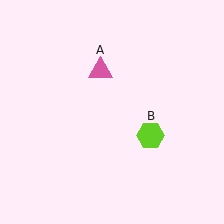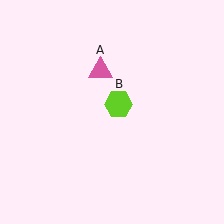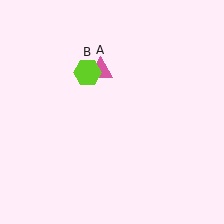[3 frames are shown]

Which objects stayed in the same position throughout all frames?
Pink triangle (object A) remained stationary.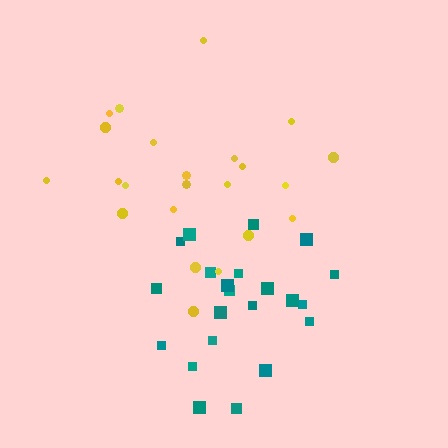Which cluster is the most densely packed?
Teal.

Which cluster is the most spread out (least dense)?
Yellow.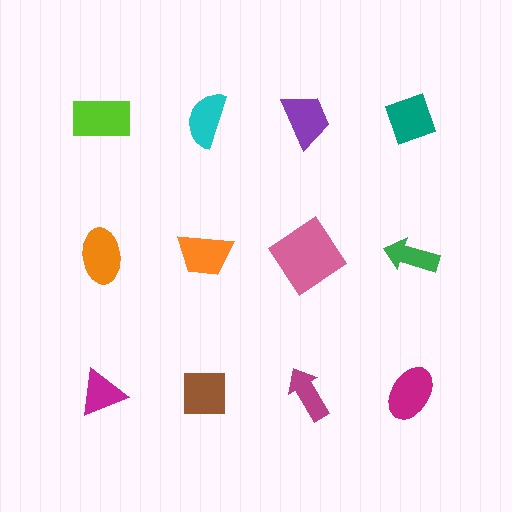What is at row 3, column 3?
A magenta arrow.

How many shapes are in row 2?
4 shapes.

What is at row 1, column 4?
A teal diamond.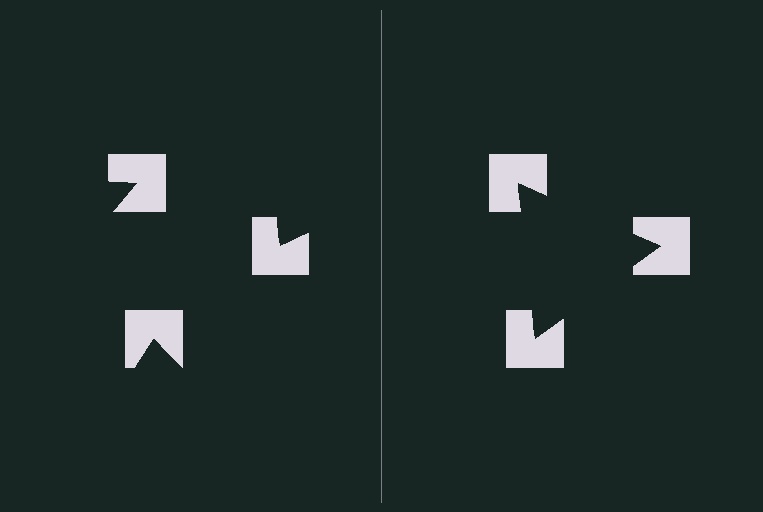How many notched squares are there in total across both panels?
6 — 3 on each side.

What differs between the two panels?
The notched squares are positioned identically on both sides; only the wedge orientations differ. On the right they align to a triangle; on the left they are misaligned.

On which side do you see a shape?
An illusory triangle appears on the right side. On the left side the wedge cuts are rotated, so no coherent shape forms.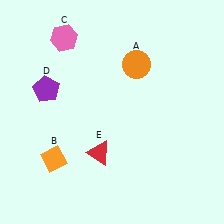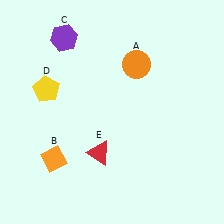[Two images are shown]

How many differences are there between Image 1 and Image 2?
There are 2 differences between the two images.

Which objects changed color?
C changed from pink to purple. D changed from purple to yellow.